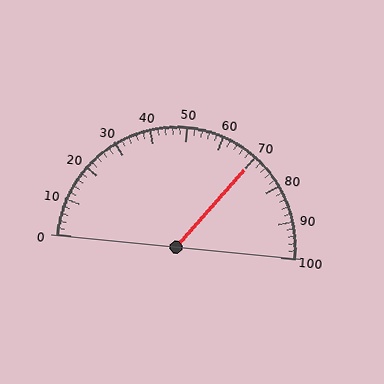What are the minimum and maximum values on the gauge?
The gauge ranges from 0 to 100.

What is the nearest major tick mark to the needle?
The nearest major tick mark is 70.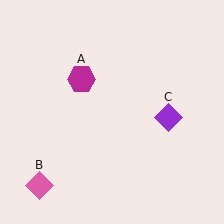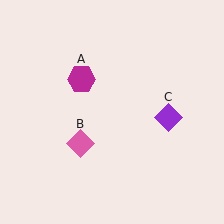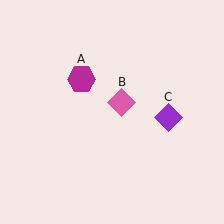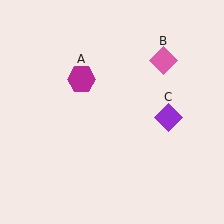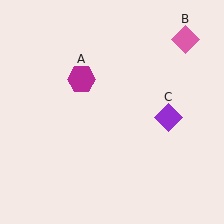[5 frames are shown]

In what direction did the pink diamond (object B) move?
The pink diamond (object B) moved up and to the right.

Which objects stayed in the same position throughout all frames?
Magenta hexagon (object A) and purple diamond (object C) remained stationary.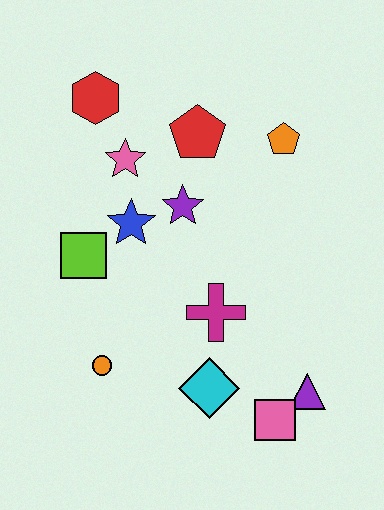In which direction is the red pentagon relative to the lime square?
The red pentagon is above the lime square.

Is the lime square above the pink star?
No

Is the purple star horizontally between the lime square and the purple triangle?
Yes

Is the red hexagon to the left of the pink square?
Yes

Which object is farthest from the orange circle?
The orange pentagon is farthest from the orange circle.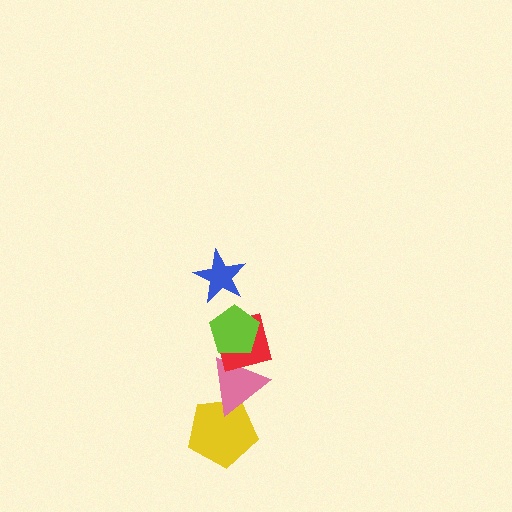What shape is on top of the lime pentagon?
The blue star is on top of the lime pentagon.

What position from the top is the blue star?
The blue star is 1st from the top.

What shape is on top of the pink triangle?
The red square is on top of the pink triangle.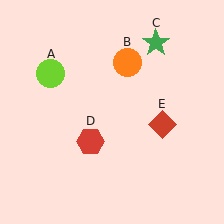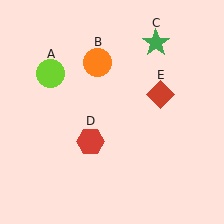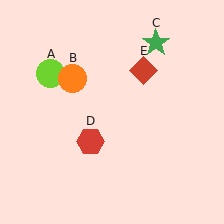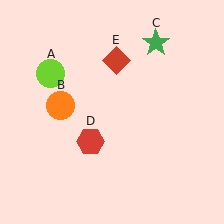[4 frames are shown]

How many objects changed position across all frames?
2 objects changed position: orange circle (object B), red diamond (object E).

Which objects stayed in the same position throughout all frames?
Lime circle (object A) and green star (object C) and red hexagon (object D) remained stationary.